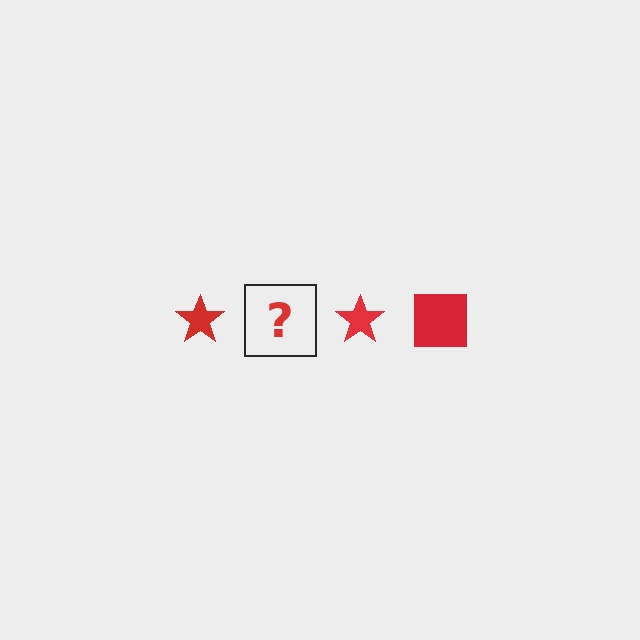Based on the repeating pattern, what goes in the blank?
The blank should be a red square.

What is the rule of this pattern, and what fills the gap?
The rule is that the pattern cycles through star, square shapes in red. The gap should be filled with a red square.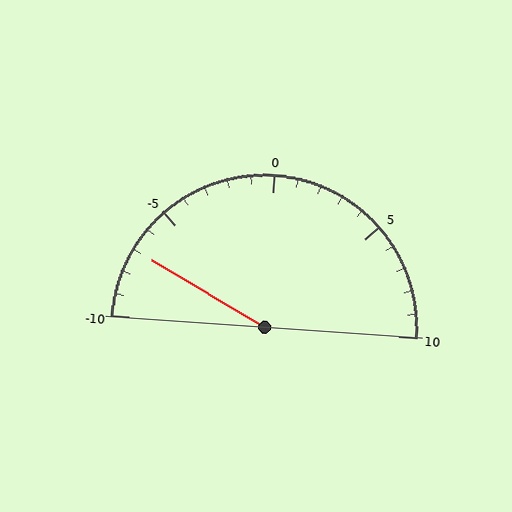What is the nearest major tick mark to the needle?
The nearest major tick mark is -5.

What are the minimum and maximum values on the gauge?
The gauge ranges from -10 to 10.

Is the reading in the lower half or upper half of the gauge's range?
The reading is in the lower half of the range (-10 to 10).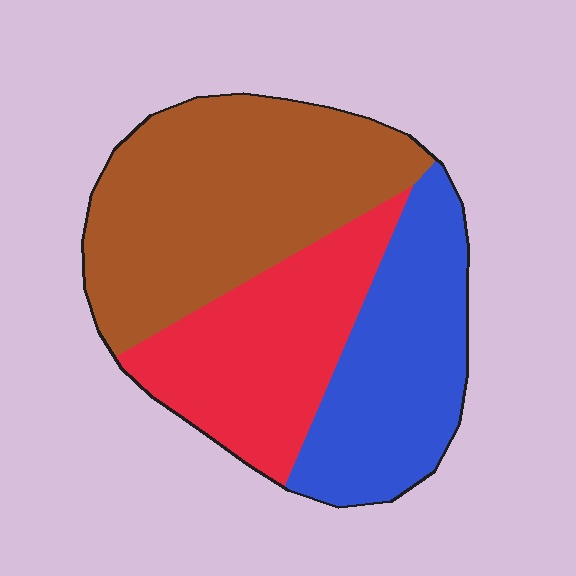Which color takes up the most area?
Brown, at roughly 45%.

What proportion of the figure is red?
Red takes up about one quarter (1/4) of the figure.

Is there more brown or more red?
Brown.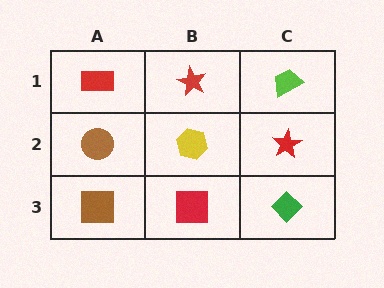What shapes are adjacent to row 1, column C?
A red star (row 2, column C), a red star (row 1, column B).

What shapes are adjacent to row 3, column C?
A red star (row 2, column C), a red square (row 3, column B).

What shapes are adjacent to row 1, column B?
A yellow hexagon (row 2, column B), a red rectangle (row 1, column A), a lime trapezoid (row 1, column C).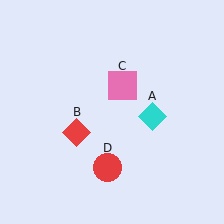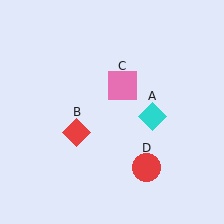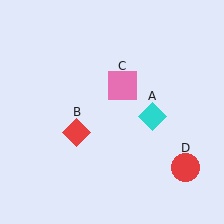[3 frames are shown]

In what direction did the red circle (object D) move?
The red circle (object D) moved right.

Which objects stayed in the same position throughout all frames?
Cyan diamond (object A) and red diamond (object B) and pink square (object C) remained stationary.